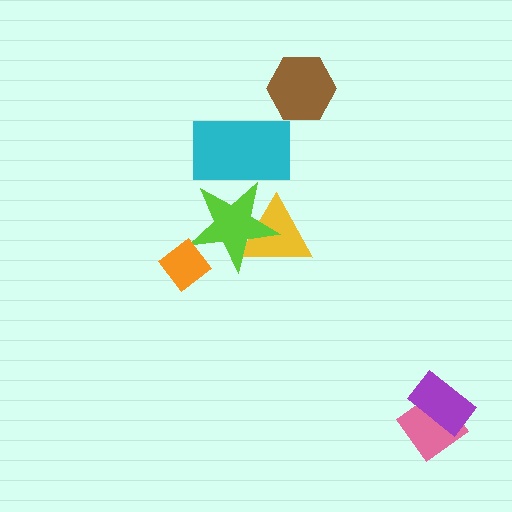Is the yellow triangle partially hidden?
Yes, it is partially covered by another shape.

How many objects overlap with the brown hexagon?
0 objects overlap with the brown hexagon.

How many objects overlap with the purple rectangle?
1 object overlaps with the purple rectangle.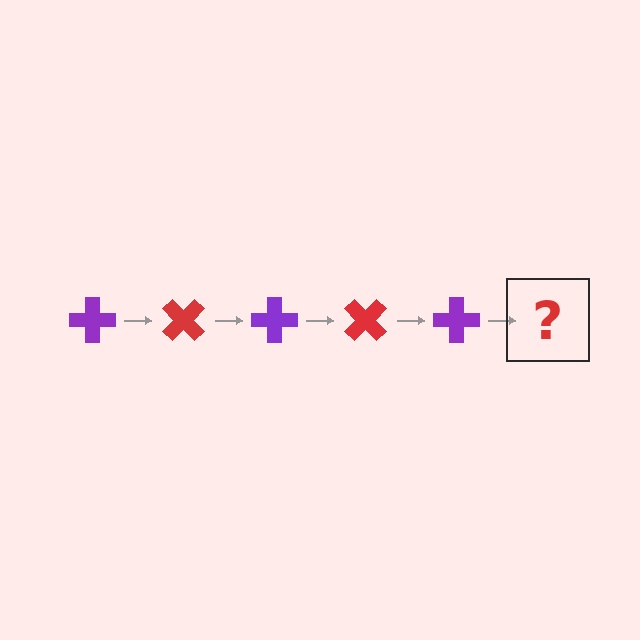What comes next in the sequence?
The next element should be a red cross, rotated 225 degrees from the start.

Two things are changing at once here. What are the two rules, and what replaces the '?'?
The two rules are that it rotates 45 degrees each step and the color cycles through purple and red. The '?' should be a red cross, rotated 225 degrees from the start.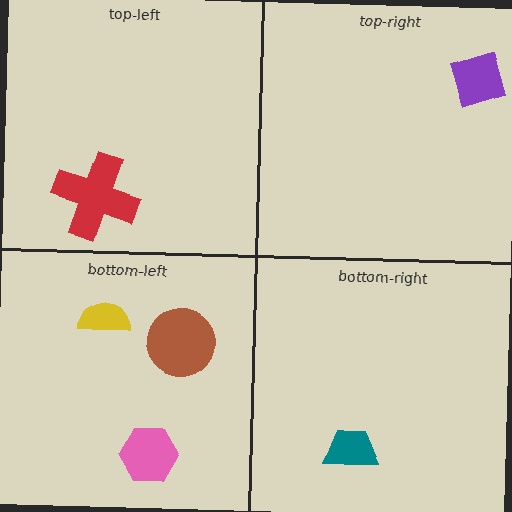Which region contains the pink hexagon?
The bottom-left region.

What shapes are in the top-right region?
The purple diamond.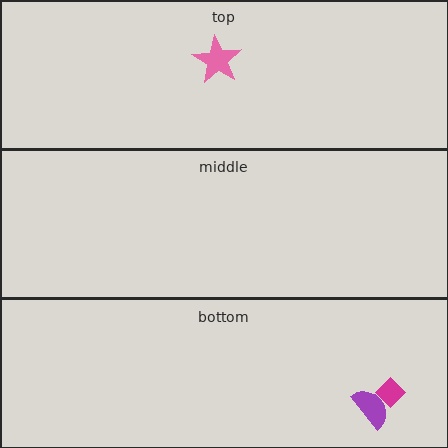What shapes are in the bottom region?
The purple semicircle, the magenta diamond.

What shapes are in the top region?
The pink star.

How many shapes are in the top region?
1.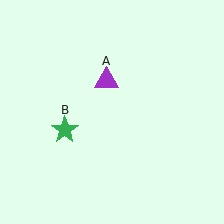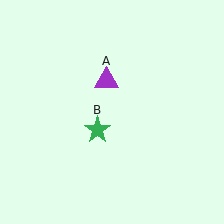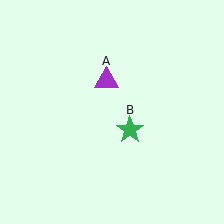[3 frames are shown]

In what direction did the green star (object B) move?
The green star (object B) moved right.